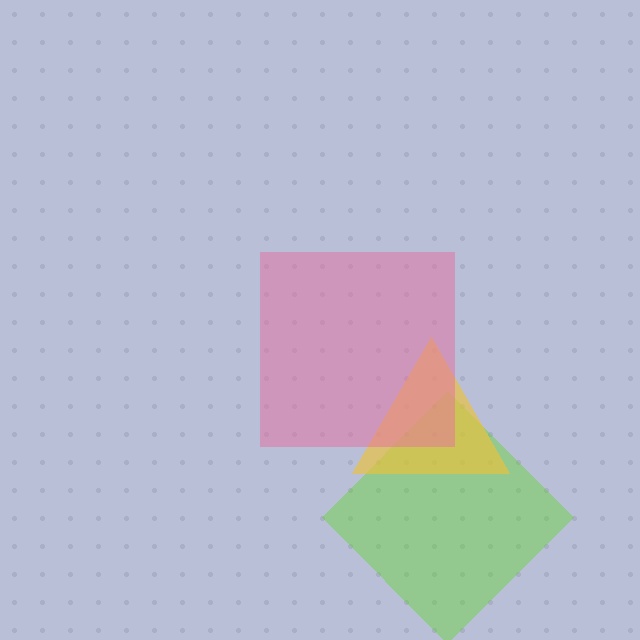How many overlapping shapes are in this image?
There are 3 overlapping shapes in the image.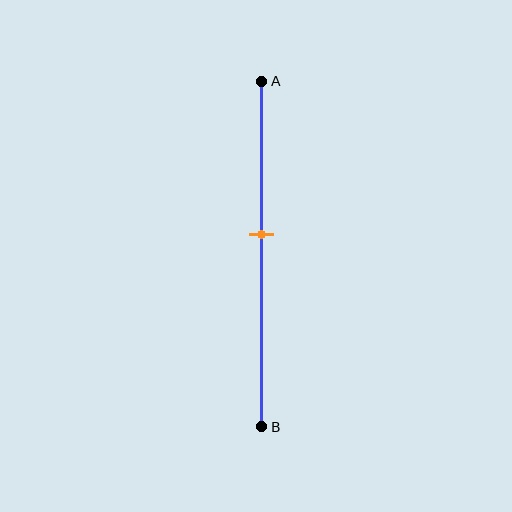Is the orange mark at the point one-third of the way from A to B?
No, the mark is at about 45% from A, not at the 33% one-third point.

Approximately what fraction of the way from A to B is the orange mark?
The orange mark is approximately 45% of the way from A to B.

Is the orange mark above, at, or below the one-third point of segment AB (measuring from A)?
The orange mark is below the one-third point of segment AB.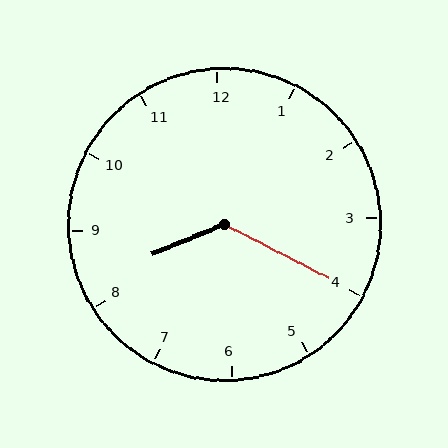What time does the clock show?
8:20.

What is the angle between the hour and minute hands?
Approximately 130 degrees.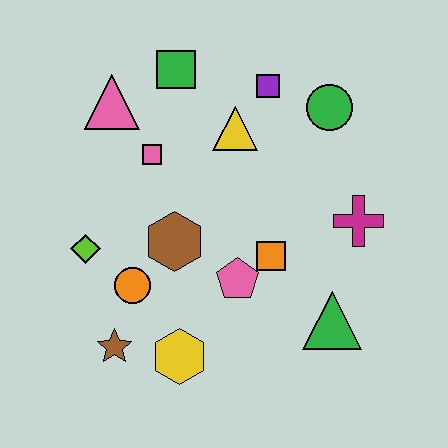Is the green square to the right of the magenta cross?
No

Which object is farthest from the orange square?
The pink triangle is farthest from the orange square.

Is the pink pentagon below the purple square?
Yes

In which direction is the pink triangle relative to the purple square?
The pink triangle is to the left of the purple square.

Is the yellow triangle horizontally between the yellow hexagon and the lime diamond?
No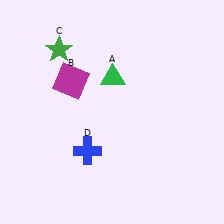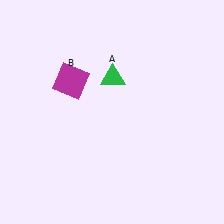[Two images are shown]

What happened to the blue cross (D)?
The blue cross (D) was removed in Image 2. It was in the bottom-left area of Image 1.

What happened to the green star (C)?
The green star (C) was removed in Image 2. It was in the top-left area of Image 1.